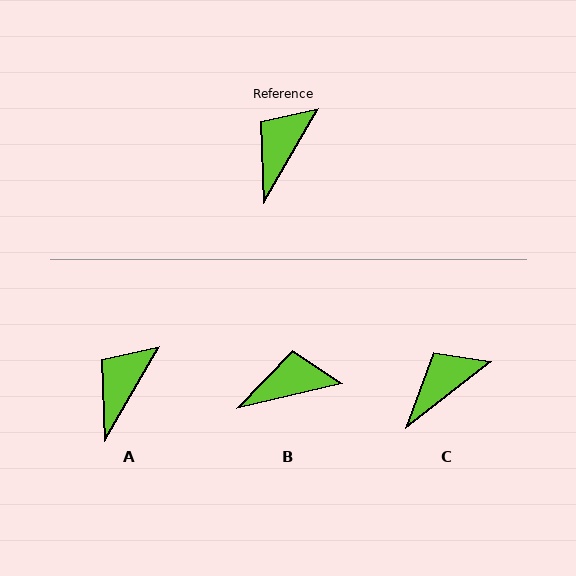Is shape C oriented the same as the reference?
No, it is off by about 22 degrees.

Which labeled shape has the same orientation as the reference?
A.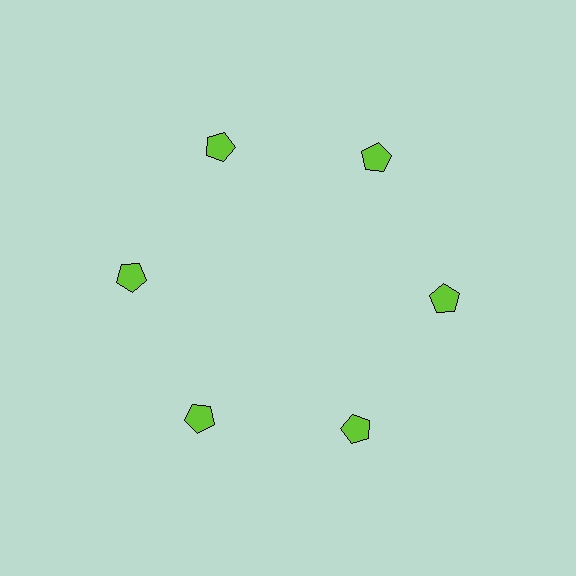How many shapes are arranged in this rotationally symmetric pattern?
There are 6 shapes, arranged in 6 groups of 1.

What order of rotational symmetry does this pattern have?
This pattern has 6-fold rotational symmetry.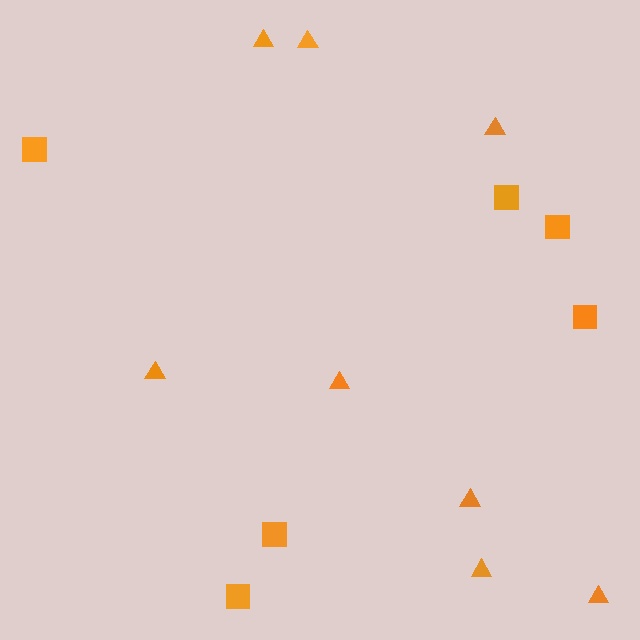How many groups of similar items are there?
There are 2 groups: one group of squares (6) and one group of triangles (8).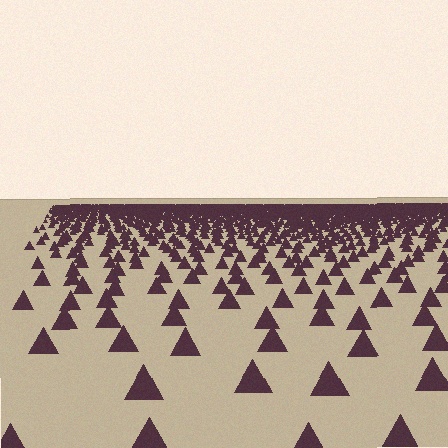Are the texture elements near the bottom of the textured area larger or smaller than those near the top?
Larger. Near the bottom, elements are closer to the viewer and appear at a bigger on-screen size.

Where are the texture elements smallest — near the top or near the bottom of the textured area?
Near the top.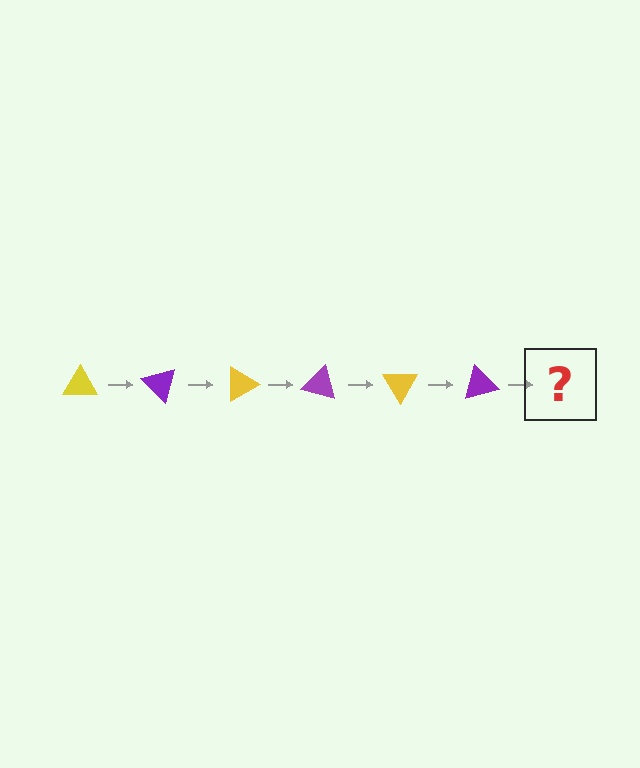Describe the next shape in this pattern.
It should be a yellow triangle, rotated 270 degrees from the start.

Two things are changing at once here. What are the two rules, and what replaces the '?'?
The two rules are that it rotates 45 degrees each step and the color cycles through yellow and purple. The '?' should be a yellow triangle, rotated 270 degrees from the start.